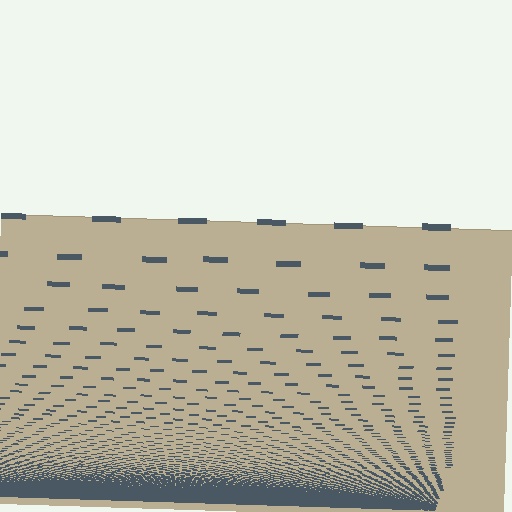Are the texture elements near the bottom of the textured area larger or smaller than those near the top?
Smaller. The gradient is inverted — elements near the bottom are smaller and denser.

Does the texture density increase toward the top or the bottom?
Density increases toward the bottom.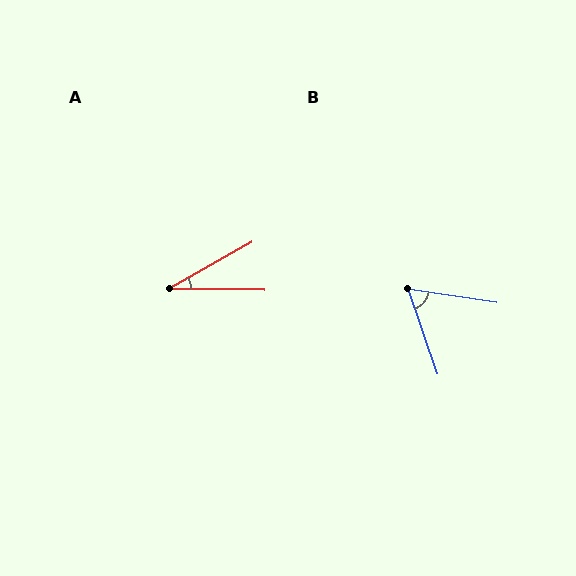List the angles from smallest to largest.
A (30°), B (63°).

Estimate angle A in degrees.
Approximately 30 degrees.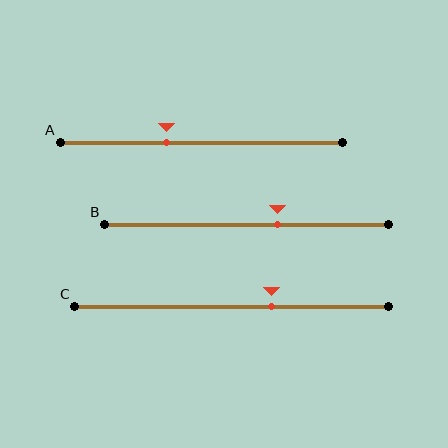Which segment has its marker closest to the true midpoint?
Segment B has its marker closest to the true midpoint.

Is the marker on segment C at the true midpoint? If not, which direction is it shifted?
No, the marker on segment C is shifted to the right by about 13% of the segment length.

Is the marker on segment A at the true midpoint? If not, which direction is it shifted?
No, the marker on segment A is shifted to the left by about 12% of the segment length.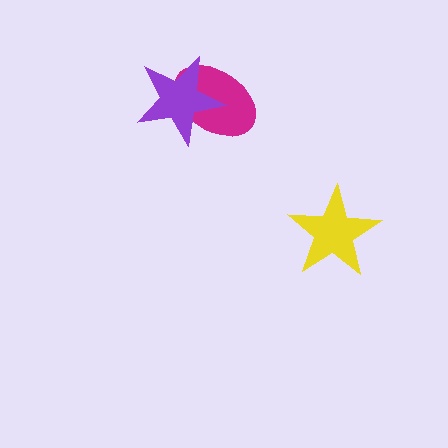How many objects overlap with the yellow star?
0 objects overlap with the yellow star.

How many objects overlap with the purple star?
1 object overlaps with the purple star.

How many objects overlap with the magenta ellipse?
1 object overlaps with the magenta ellipse.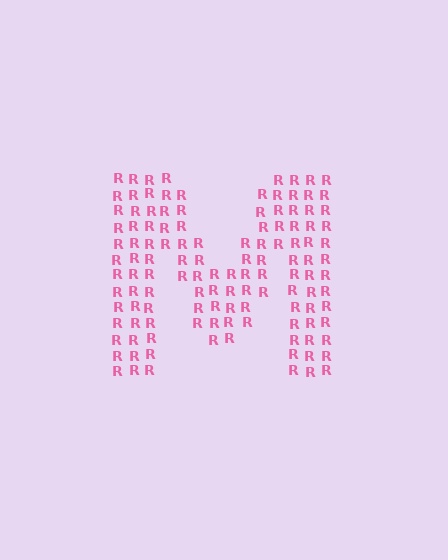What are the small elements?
The small elements are letter R's.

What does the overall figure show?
The overall figure shows the letter M.